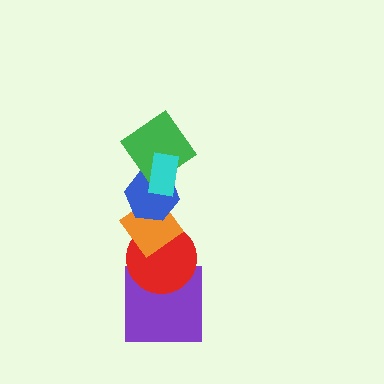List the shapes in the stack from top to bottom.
From top to bottom: the cyan rectangle, the green diamond, the blue hexagon, the orange diamond, the red circle, the purple square.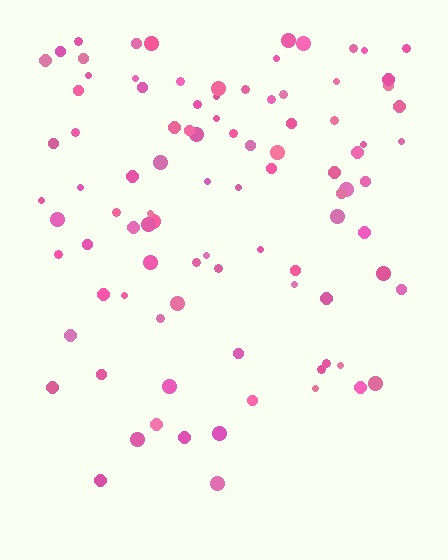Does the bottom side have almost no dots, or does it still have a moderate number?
Still a moderate number, just noticeably fewer than the top.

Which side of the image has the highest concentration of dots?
The top.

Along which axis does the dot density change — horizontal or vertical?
Vertical.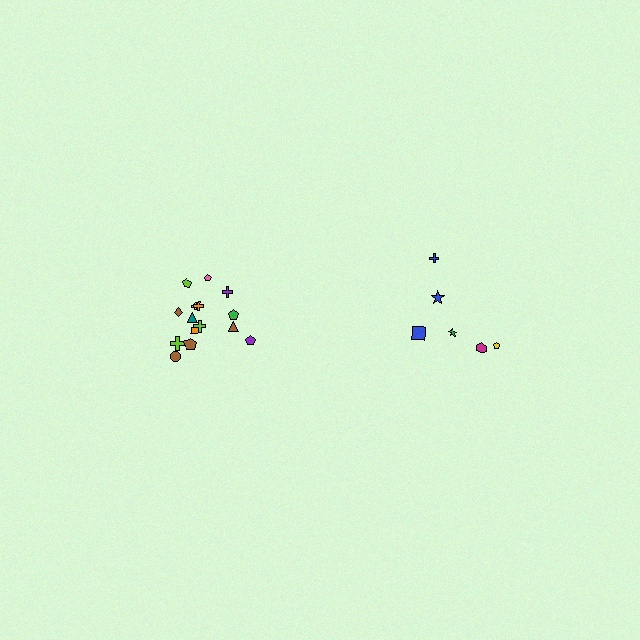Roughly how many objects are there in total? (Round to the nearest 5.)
Roughly 20 objects in total.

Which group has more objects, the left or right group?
The left group.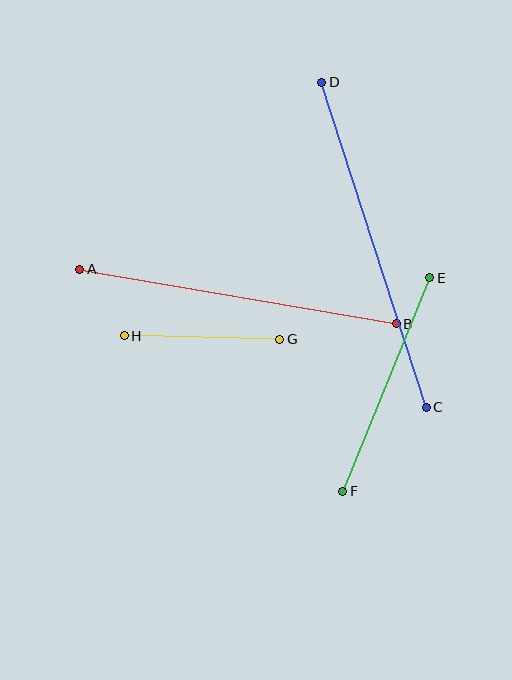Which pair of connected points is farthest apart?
Points C and D are farthest apart.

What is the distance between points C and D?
The distance is approximately 342 pixels.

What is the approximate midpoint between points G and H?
The midpoint is at approximately (202, 337) pixels.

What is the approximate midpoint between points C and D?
The midpoint is at approximately (374, 245) pixels.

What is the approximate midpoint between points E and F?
The midpoint is at approximately (386, 384) pixels.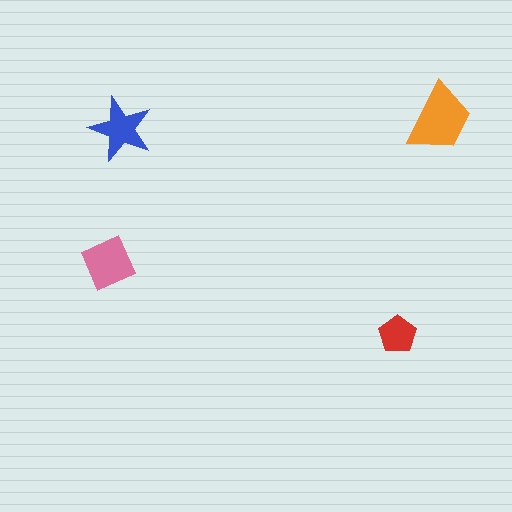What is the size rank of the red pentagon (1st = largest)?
4th.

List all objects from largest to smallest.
The orange trapezoid, the pink square, the blue star, the red pentagon.